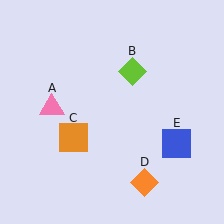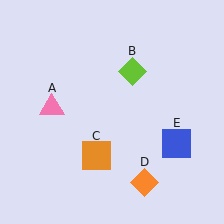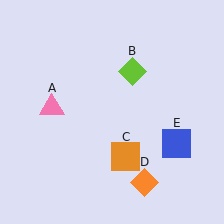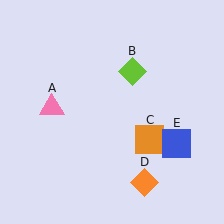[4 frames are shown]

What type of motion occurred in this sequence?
The orange square (object C) rotated counterclockwise around the center of the scene.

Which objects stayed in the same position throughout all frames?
Pink triangle (object A) and lime diamond (object B) and orange diamond (object D) and blue square (object E) remained stationary.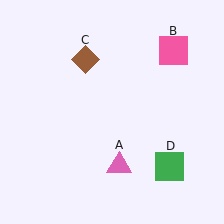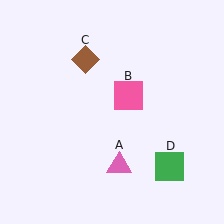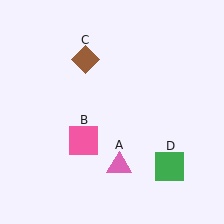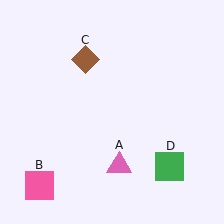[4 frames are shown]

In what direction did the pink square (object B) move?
The pink square (object B) moved down and to the left.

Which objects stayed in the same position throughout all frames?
Pink triangle (object A) and brown diamond (object C) and green square (object D) remained stationary.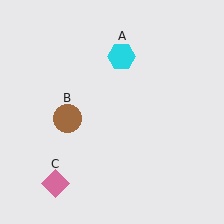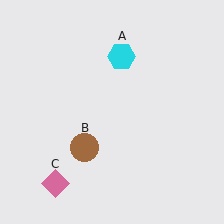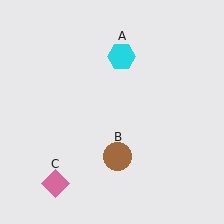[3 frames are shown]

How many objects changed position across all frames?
1 object changed position: brown circle (object B).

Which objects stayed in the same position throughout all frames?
Cyan hexagon (object A) and pink diamond (object C) remained stationary.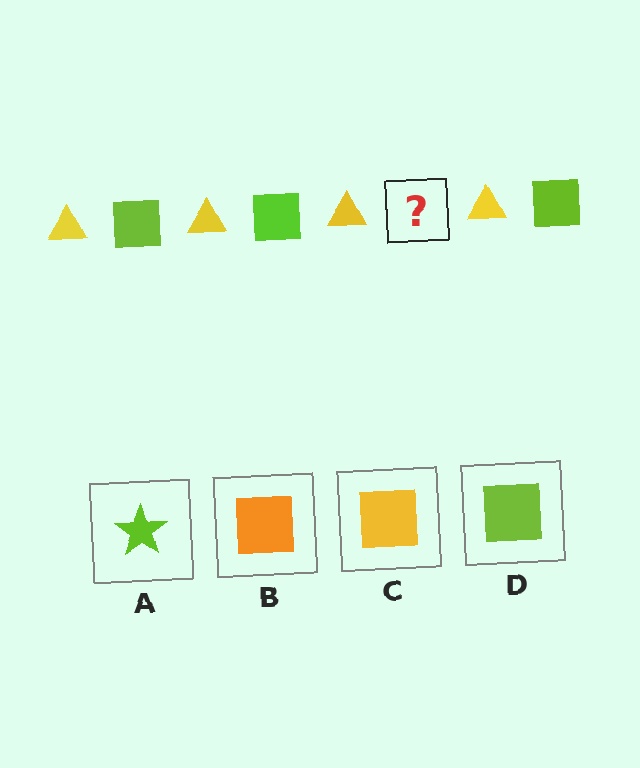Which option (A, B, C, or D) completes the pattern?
D.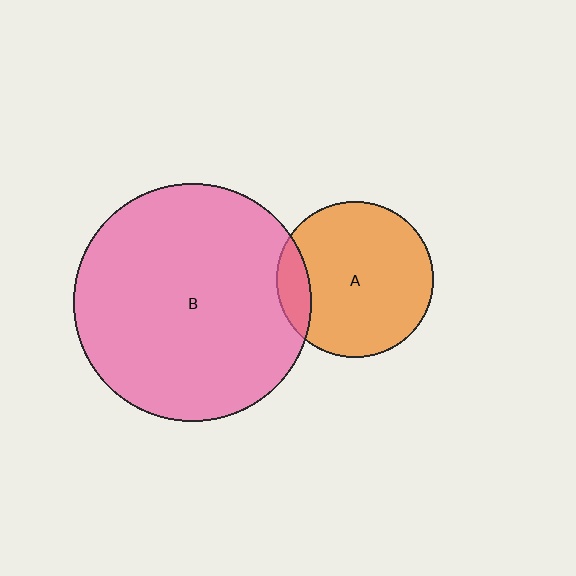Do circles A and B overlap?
Yes.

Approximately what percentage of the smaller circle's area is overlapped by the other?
Approximately 15%.